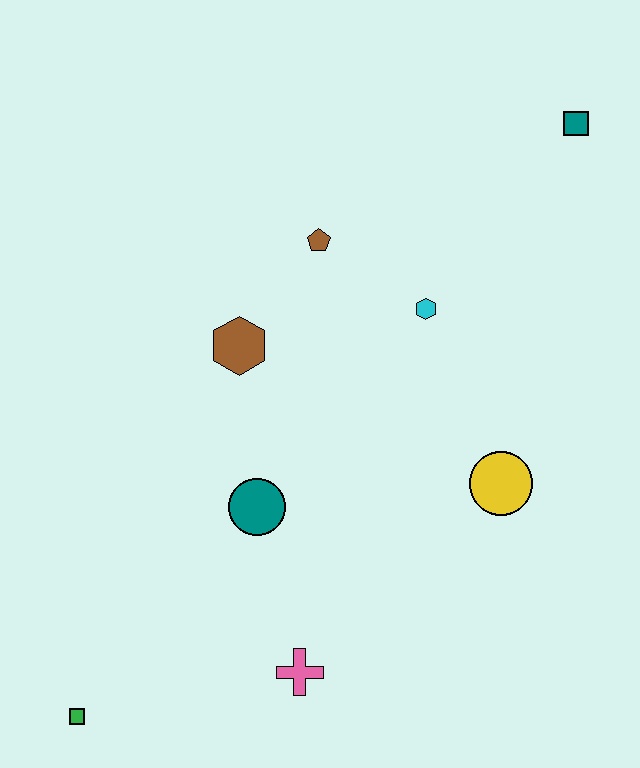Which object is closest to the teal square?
The cyan hexagon is closest to the teal square.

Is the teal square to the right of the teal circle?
Yes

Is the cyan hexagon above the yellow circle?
Yes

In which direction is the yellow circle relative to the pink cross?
The yellow circle is to the right of the pink cross.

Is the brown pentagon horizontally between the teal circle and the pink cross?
No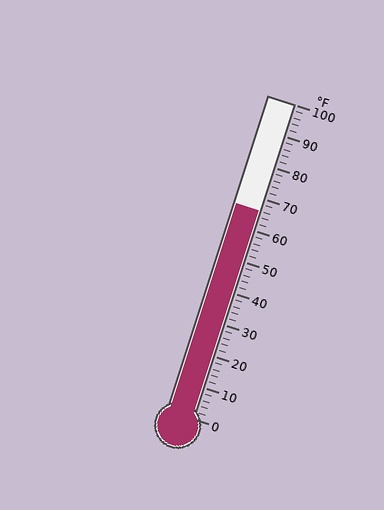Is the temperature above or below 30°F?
The temperature is above 30°F.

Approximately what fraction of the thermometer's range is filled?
The thermometer is filled to approximately 65% of its range.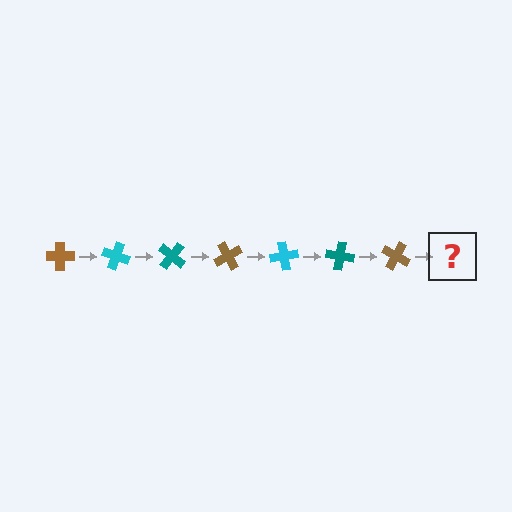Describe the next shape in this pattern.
It should be a cyan cross, rotated 140 degrees from the start.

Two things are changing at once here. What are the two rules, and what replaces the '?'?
The two rules are that it rotates 20 degrees each step and the color cycles through brown, cyan, and teal. The '?' should be a cyan cross, rotated 140 degrees from the start.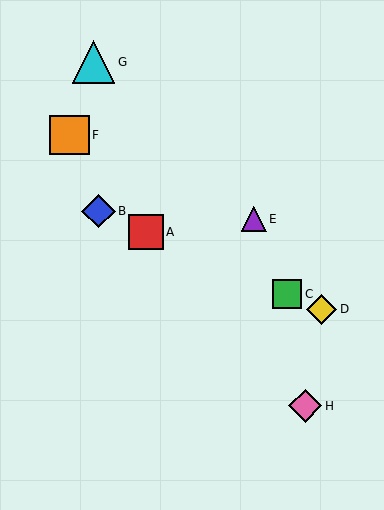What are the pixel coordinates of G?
Object G is at (93, 62).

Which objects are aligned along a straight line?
Objects A, B, C, D are aligned along a straight line.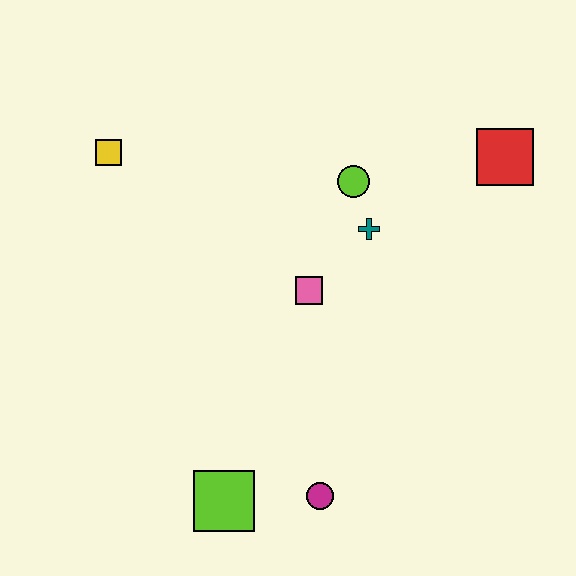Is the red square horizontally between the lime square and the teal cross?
No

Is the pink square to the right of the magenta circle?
No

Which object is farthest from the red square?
The lime square is farthest from the red square.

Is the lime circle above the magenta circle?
Yes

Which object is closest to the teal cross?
The lime circle is closest to the teal cross.